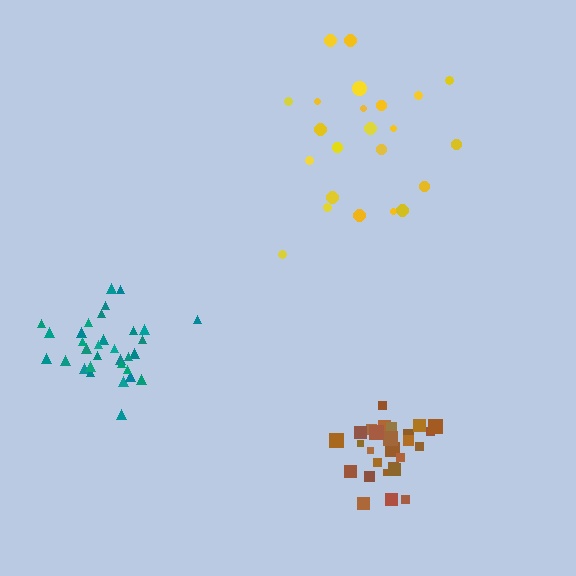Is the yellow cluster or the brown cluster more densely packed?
Brown.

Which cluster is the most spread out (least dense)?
Yellow.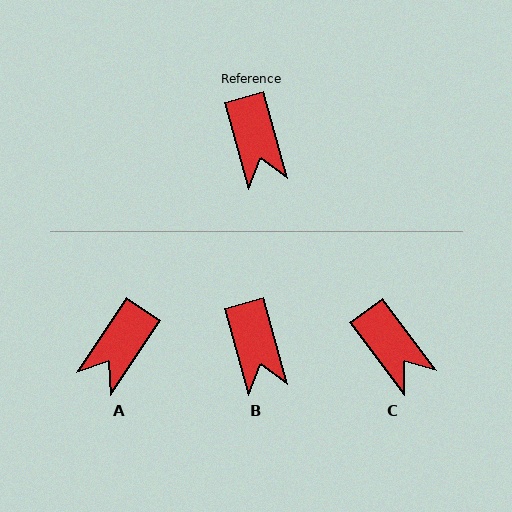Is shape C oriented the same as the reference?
No, it is off by about 21 degrees.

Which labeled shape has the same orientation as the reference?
B.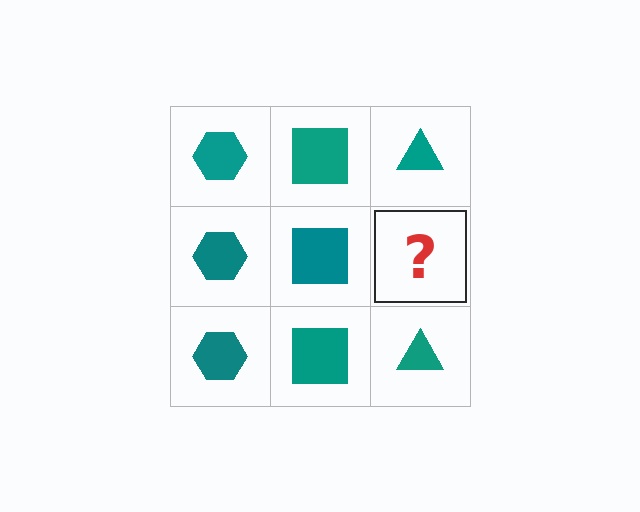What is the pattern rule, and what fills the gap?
The rule is that each column has a consistent shape. The gap should be filled with a teal triangle.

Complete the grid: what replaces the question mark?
The question mark should be replaced with a teal triangle.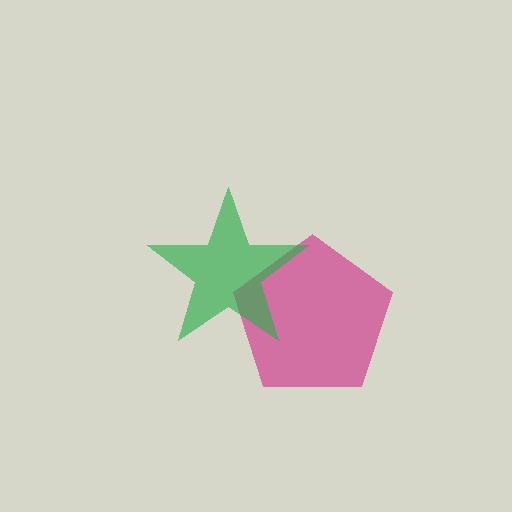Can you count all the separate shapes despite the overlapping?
Yes, there are 2 separate shapes.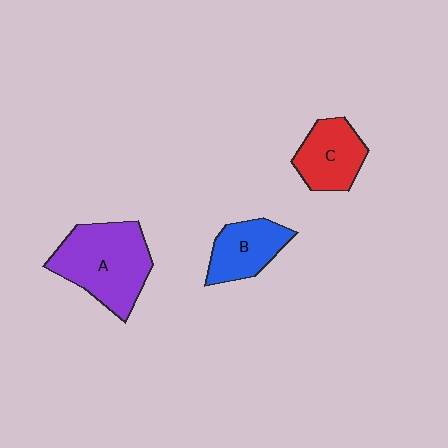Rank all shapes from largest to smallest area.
From largest to smallest: A (purple), C (red), B (blue).